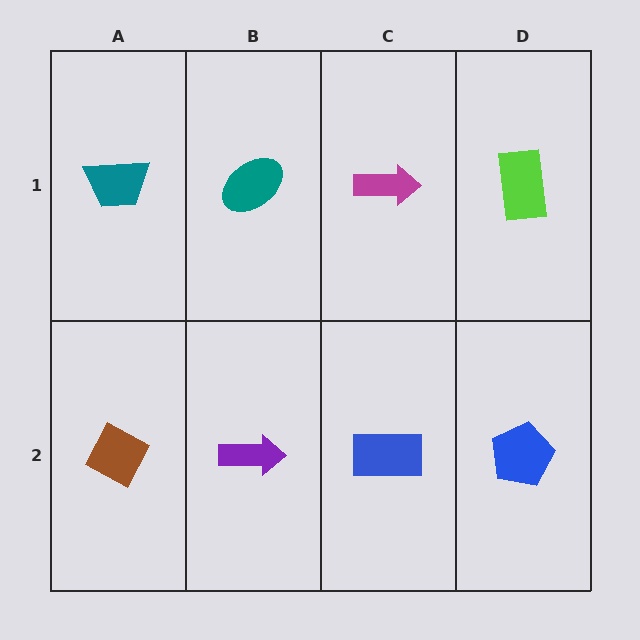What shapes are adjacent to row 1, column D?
A blue pentagon (row 2, column D), a magenta arrow (row 1, column C).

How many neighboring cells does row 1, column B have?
3.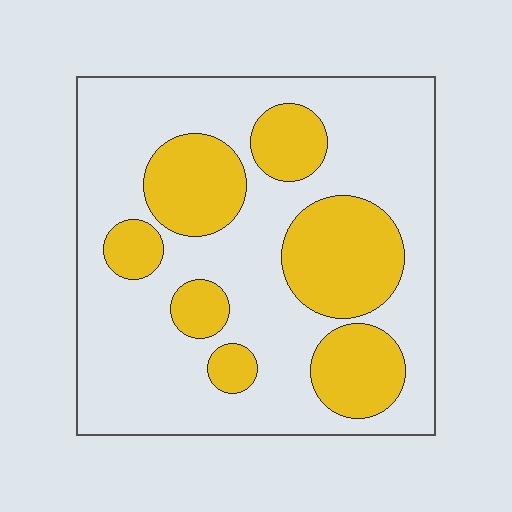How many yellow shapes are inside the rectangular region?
7.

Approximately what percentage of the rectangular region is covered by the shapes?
Approximately 30%.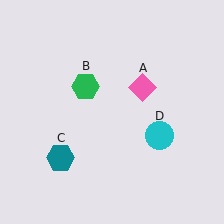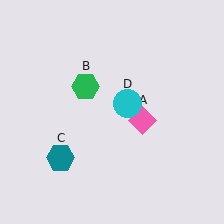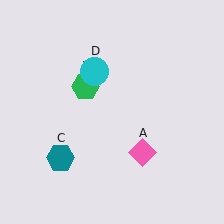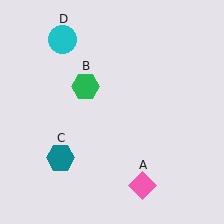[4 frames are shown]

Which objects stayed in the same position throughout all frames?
Green hexagon (object B) and teal hexagon (object C) remained stationary.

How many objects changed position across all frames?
2 objects changed position: pink diamond (object A), cyan circle (object D).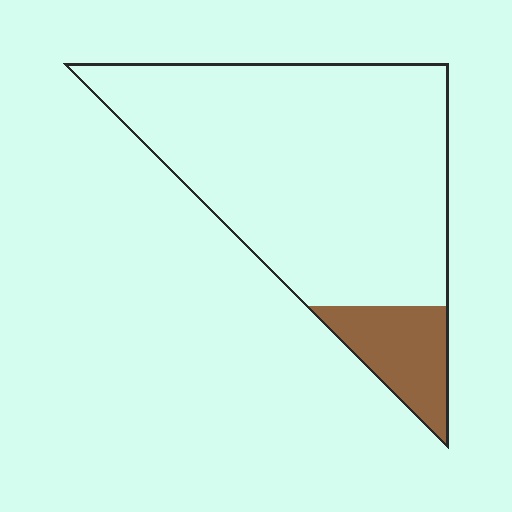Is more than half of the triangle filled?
No.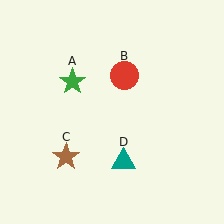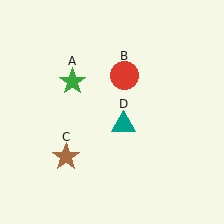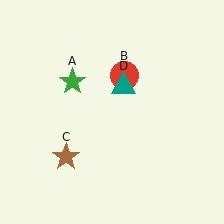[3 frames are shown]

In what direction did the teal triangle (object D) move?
The teal triangle (object D) moved up.